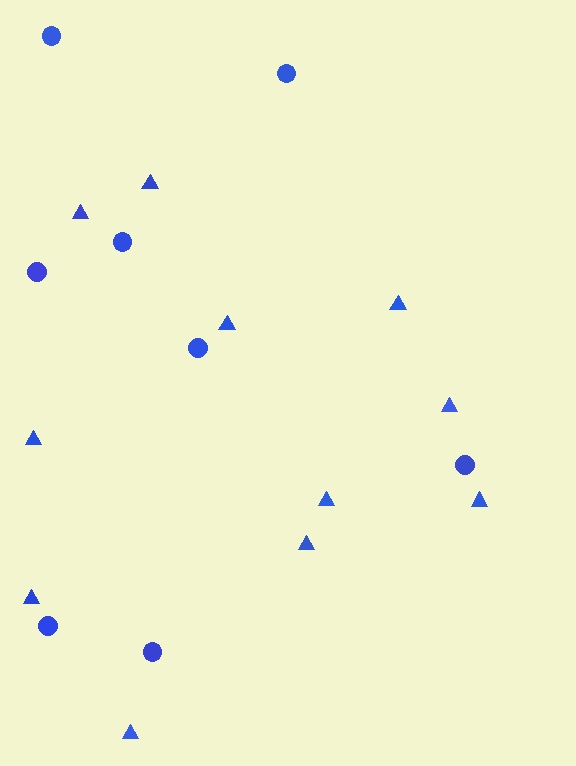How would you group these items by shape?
There are 2 groups: one group of triangles (11) and one group of circles (8).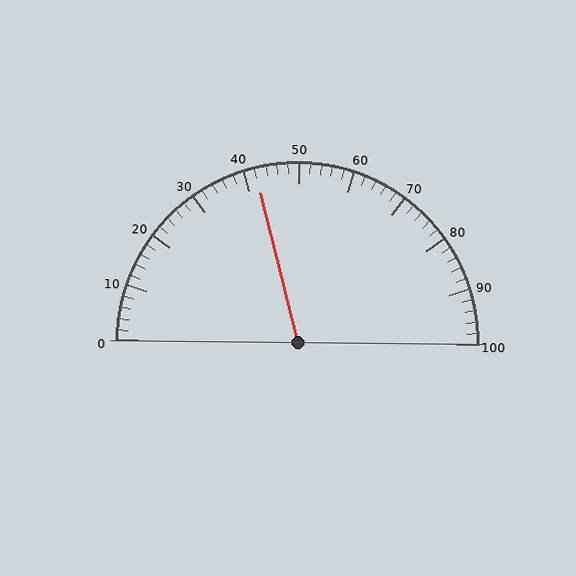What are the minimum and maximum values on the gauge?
The gauge ranges from 0 to 100.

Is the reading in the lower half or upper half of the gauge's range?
The reading is in the lower half of the range (0 to 100).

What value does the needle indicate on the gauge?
The needle indicates approximately 42.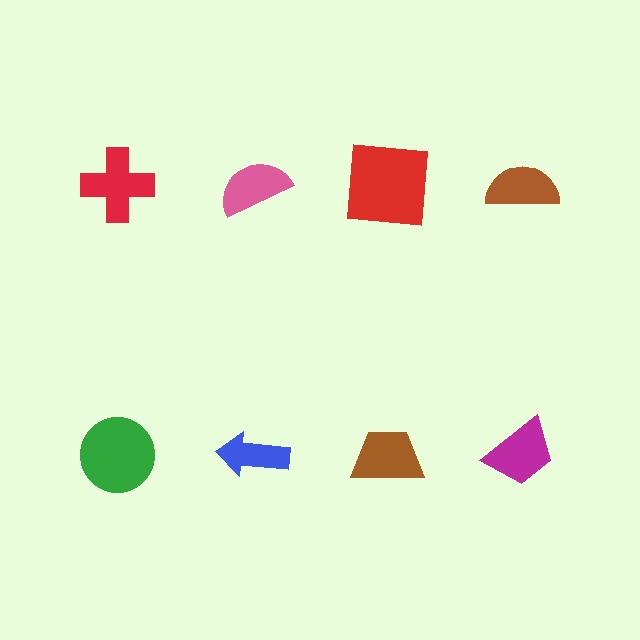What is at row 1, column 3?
A red square.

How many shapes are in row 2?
4 shapes.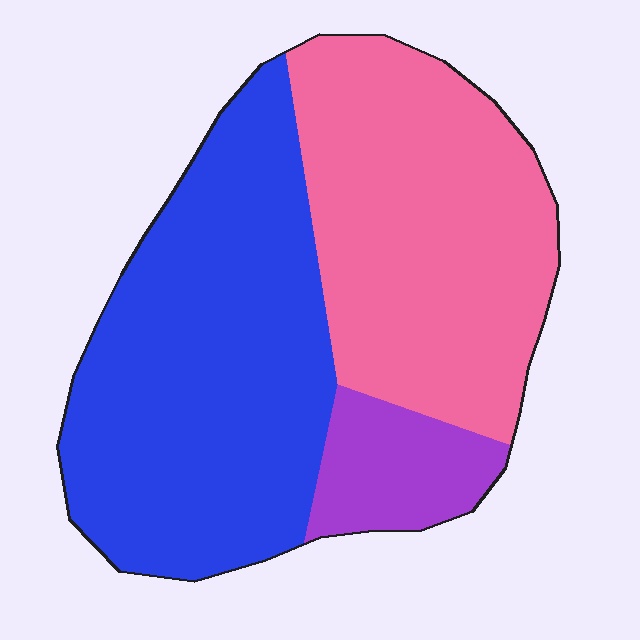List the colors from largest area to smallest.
From largest to smallest: blue, pink, purple.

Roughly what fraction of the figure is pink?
Pink covers 41% of the figure.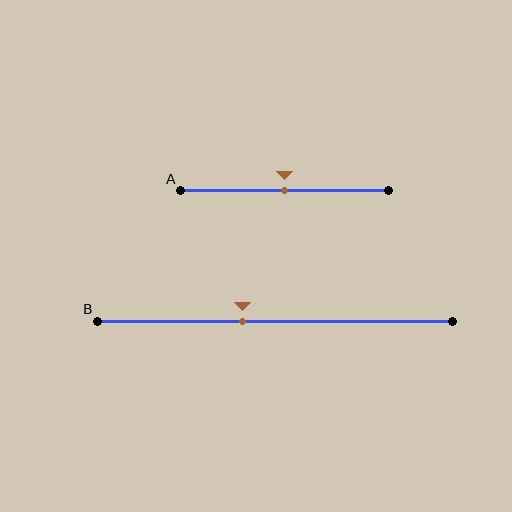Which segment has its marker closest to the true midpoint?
Segment A has its marker closest to the true midpoint.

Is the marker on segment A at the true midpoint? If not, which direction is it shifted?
Yes, the marker on segment A is at the true midpoint.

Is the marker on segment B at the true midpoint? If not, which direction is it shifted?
No, the marker on segment B is shifted to the left by about 9% of the segment length.